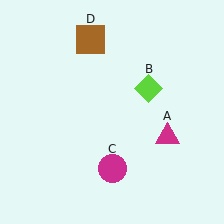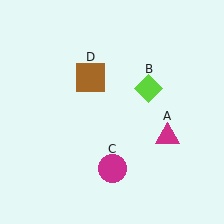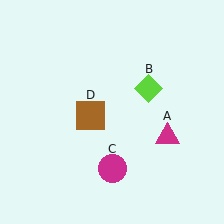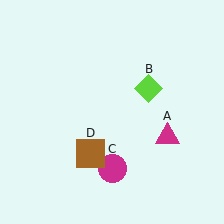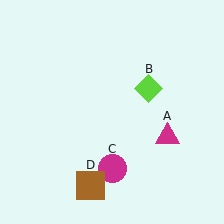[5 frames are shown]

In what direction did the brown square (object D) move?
The brown square (object D) moved down.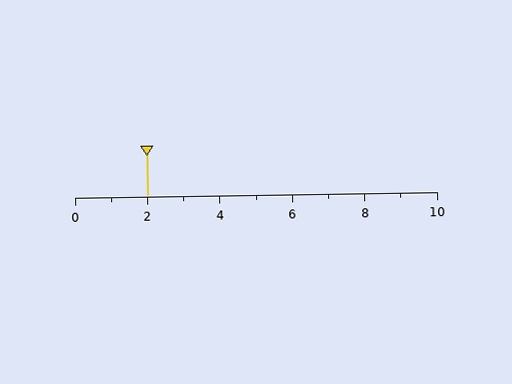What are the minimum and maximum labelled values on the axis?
The axis runs from 0 to 10.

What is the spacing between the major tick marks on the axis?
The major ticks are spaced 2 apart.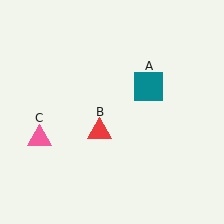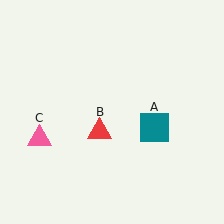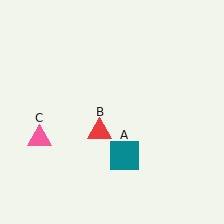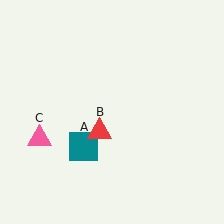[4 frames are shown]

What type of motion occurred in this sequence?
The teal square (object A) rotated clockwise around the center of the scene.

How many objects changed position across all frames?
1 object changed position: teal square (object A).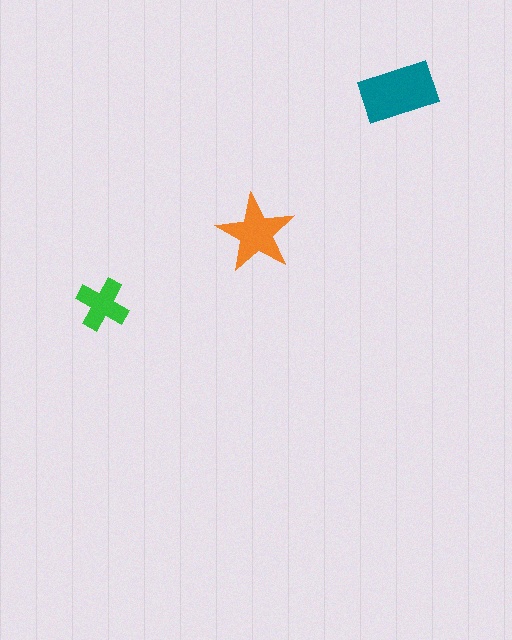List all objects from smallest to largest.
The green cross, the orange star, the teal rectangle.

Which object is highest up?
The teal rectangle is topmost.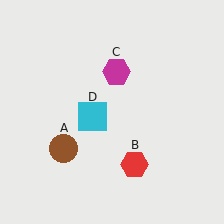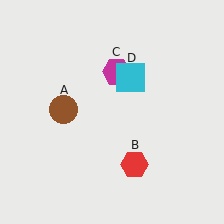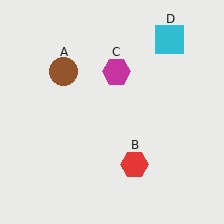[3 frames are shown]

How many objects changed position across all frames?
2 objects changed position: brown circle (object A), cyan square (object D).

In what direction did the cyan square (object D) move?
The cyan square (object D) moved up and to the right.